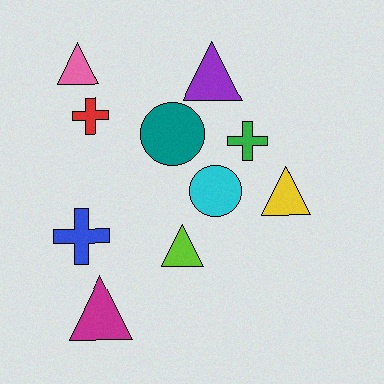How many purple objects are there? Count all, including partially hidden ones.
There is 1 purple object.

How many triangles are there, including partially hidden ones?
There are 5 triangles.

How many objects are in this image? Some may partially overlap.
There are 10 objects.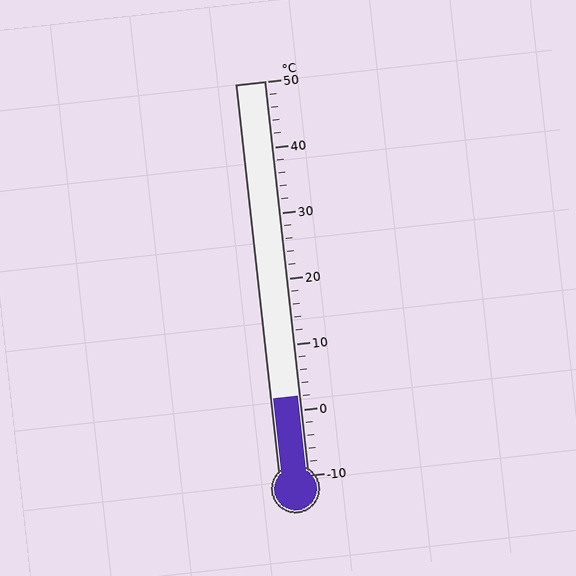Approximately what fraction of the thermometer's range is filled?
The thermometer is filled to approximately 20% of its range.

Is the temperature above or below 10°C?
The temperature is below 10°C.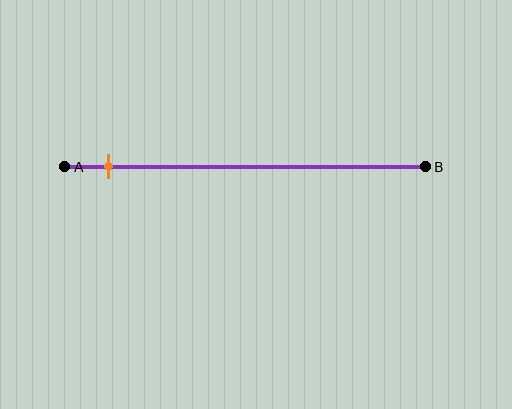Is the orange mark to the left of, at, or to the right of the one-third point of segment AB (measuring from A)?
The orange mark is to the left of the one-third point of segment AB.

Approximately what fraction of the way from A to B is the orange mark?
The orange mark is approximately 10% of the way from A to B.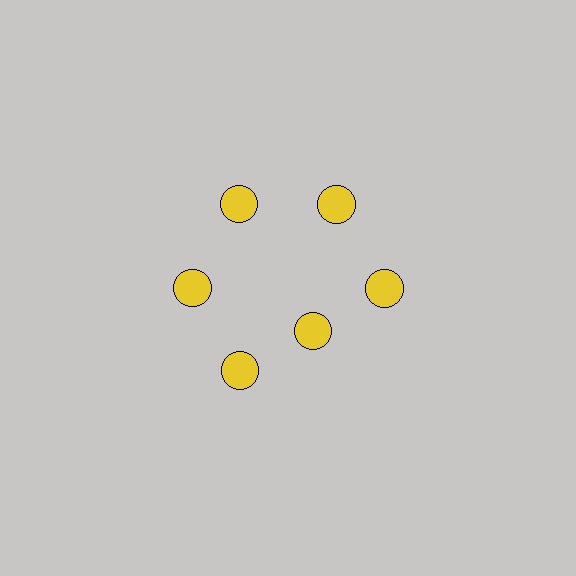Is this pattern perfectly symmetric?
No. The 6 yellow circles are arranged in a ring, but one element near the 5 o'clock position is pulled inward toward the center, breaking the 6-fold rotational symmetry.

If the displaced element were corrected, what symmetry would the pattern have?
It would have 6-fold rotational symmetry — the pattern would map onto itself every 60 degrees.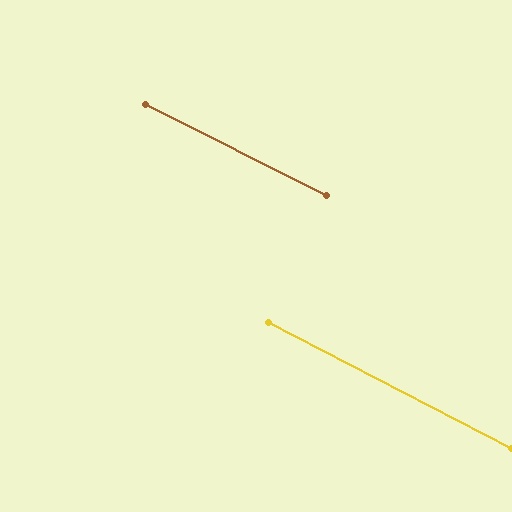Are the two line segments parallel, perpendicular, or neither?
Parallel — their directions differ by only 0.7°.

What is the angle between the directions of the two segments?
Approximately 1 degree.